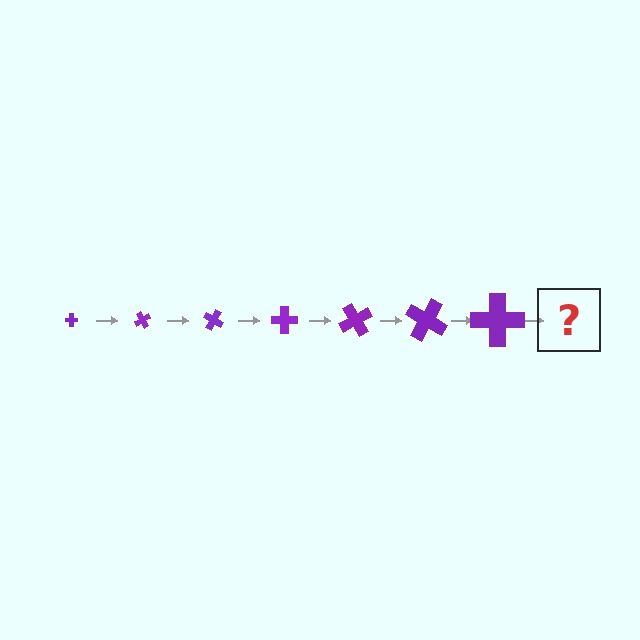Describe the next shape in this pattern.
It should be a cross, larger than the previous one and rotated 420 degrees from the start.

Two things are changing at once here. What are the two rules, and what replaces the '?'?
The two rules are that the cross grows larger each step and it rotates 60 degrees each step. The '?' should be a cross, larger than the previous one and rotated 420 degrees from the start.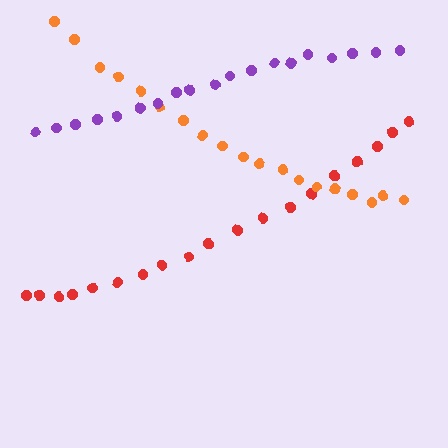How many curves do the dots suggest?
There are 3 distinct paths.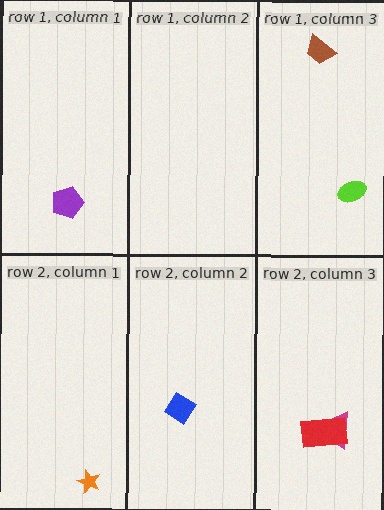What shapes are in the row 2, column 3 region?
The magenta triangle, the red rectangle.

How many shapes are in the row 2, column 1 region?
1.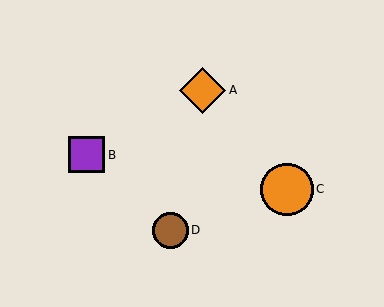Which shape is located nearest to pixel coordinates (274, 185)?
The orange circle (labeled C) at (287, 189) is nearest to that location.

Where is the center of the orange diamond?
The center of the orange diamond is at (203, 90).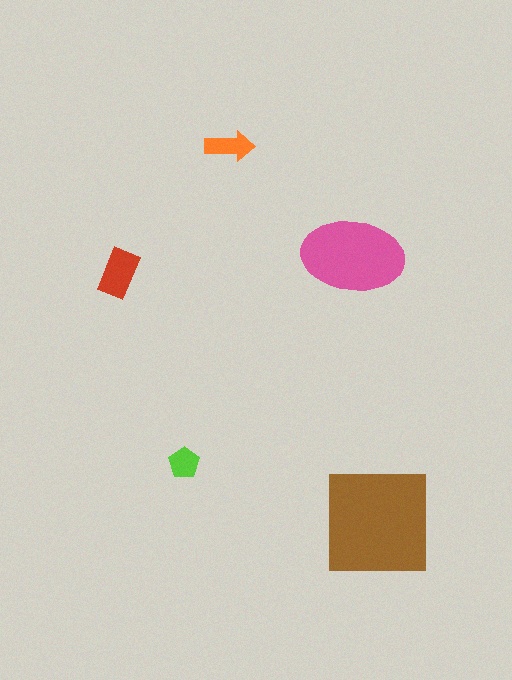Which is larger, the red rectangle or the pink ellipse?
The pink ellipse.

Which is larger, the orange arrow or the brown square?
The brown square.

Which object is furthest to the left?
The red rectangle is leftmost.